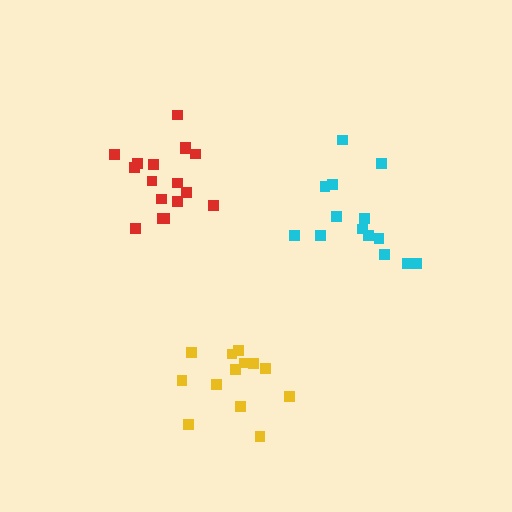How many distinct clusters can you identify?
There are 3 distinct clusters.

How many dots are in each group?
Group 1: 17 dots, Group 2: 13 dots, Group 3: 14 dots (44 total).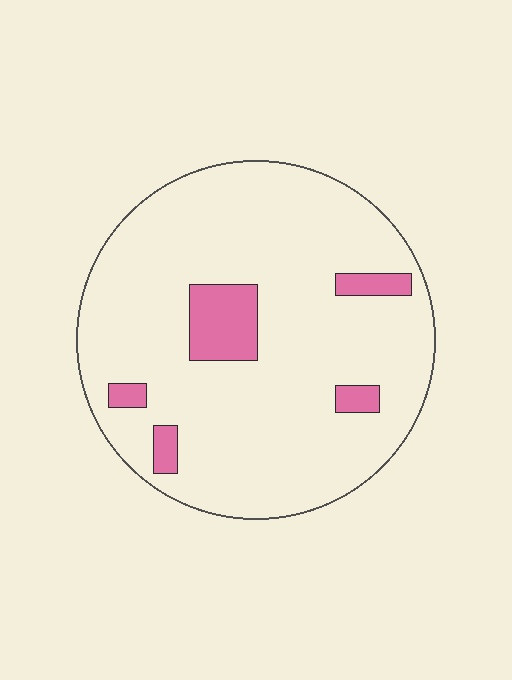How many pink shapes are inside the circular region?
5.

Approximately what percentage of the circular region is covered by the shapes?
Approximately 10%.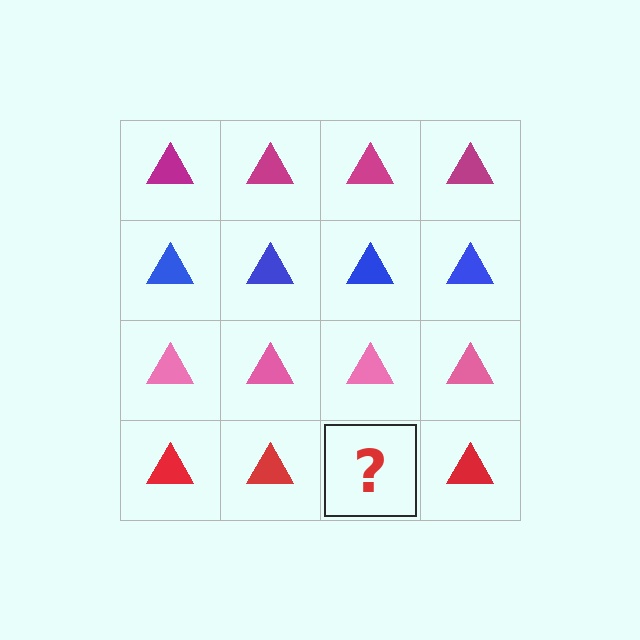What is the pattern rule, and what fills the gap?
The rule is that each row has a consistent color. The gap should be filled with a red triangle.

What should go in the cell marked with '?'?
The missing cell should contain a red triangle.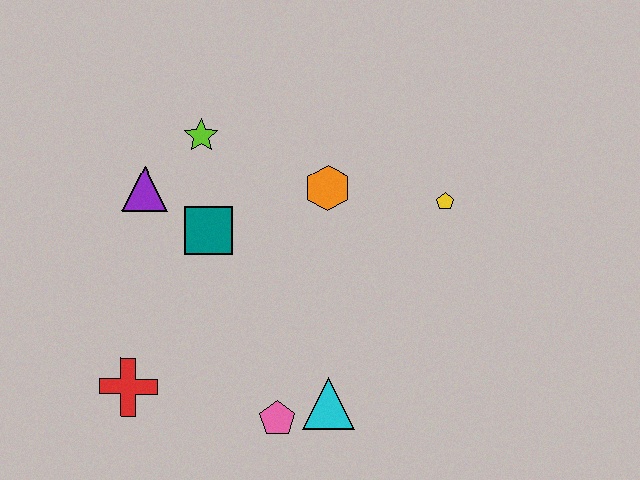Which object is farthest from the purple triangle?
The yellow pentagon is farthest from the purple triangle.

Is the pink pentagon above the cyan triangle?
No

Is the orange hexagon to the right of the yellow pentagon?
No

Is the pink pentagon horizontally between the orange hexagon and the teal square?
Yes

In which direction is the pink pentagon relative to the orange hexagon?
The pink pentagon is below the orange hexagon.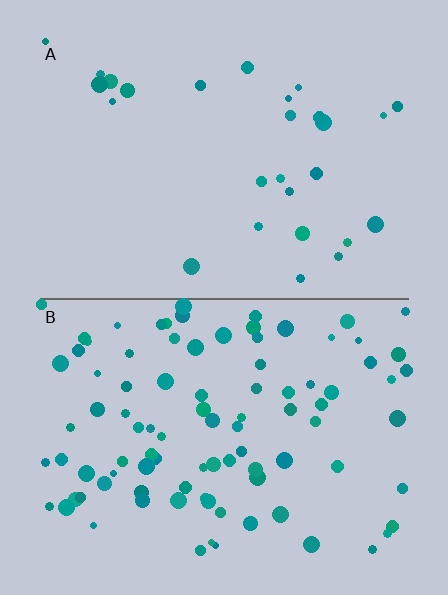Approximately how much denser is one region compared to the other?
Approximately 3.4× — region B over region A.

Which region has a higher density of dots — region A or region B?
B (the bottom).